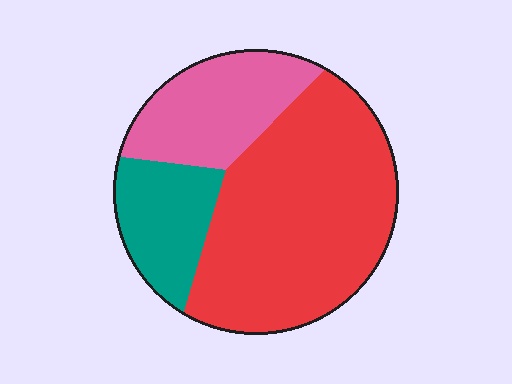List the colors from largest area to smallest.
From largest to smallest: red, pink, teal.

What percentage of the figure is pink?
Pink takes up between a sixth and a third of the figure.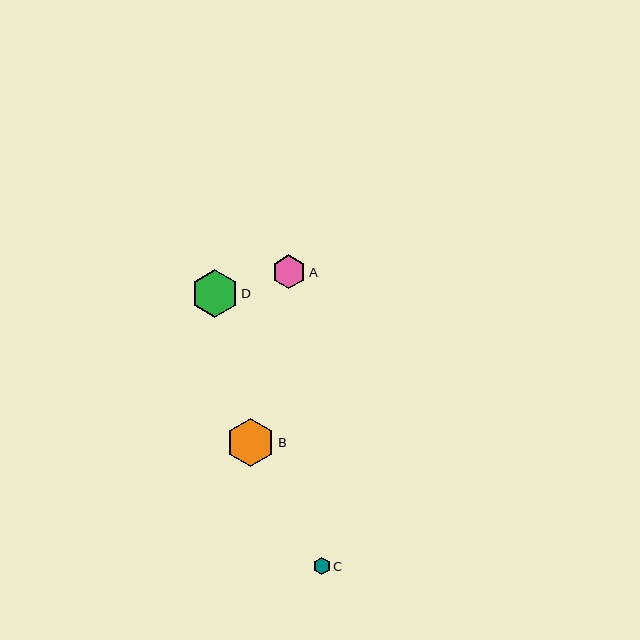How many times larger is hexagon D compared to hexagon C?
Hexagon D is approximately 2.8 times the size of hexagon C.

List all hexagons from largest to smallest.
From largest to smallest: B, D, A, C.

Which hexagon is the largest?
Hexagon B is the largest with a size of approximately 48 pixels.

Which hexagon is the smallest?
Hexagon C is the smallest with a size of approximately 17 pixels.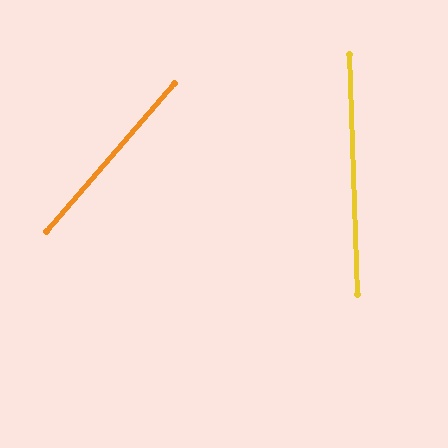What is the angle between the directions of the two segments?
Approximately 43 degrees.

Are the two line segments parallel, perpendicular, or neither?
Neither parallel nor perpendicular — they differ by about 43°.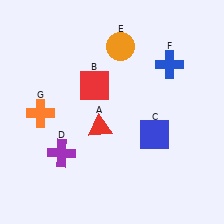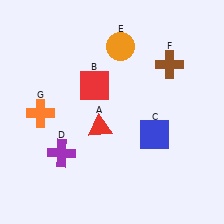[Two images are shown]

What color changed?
The cross (F) changed from blue in Image 1 to brown in Image 2.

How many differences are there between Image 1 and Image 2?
There is 1 difference between the two images.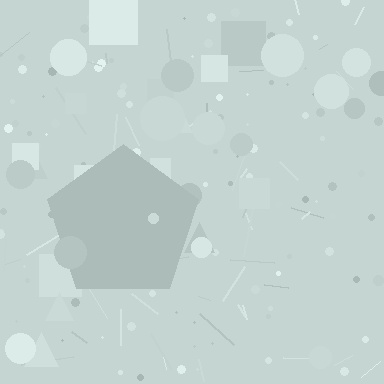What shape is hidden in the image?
A pentagon is hidden in the image.